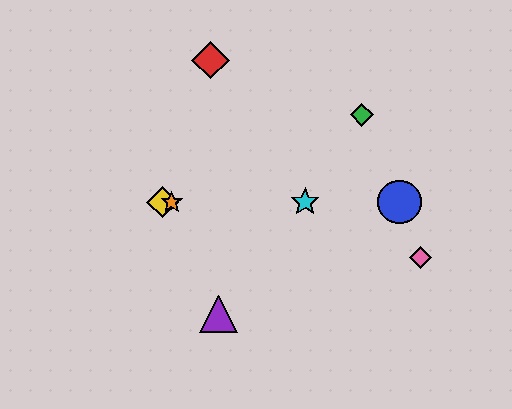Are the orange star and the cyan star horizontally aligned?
Yes, both are at y≈202.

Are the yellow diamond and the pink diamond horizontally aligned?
No, the yellow diamond is at y≈202 and the pink diamond is at y≈257.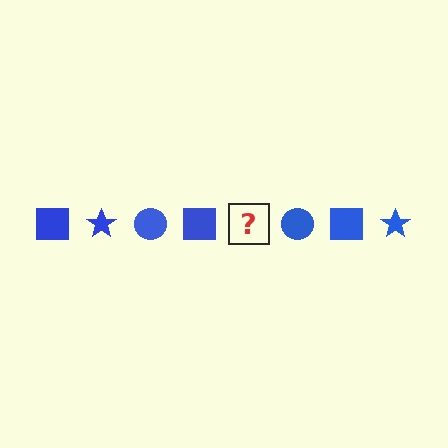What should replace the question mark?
The question mark should be replaced with a blue star.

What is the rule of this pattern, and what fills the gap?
The rule is that the pattern cycles through square, star, circle shapes in blue. The gap should be filled with a blue star.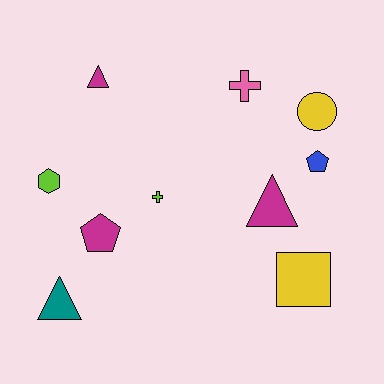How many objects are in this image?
There are 10 objects.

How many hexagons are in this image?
There is 1 hexagon.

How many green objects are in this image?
There are no green objects.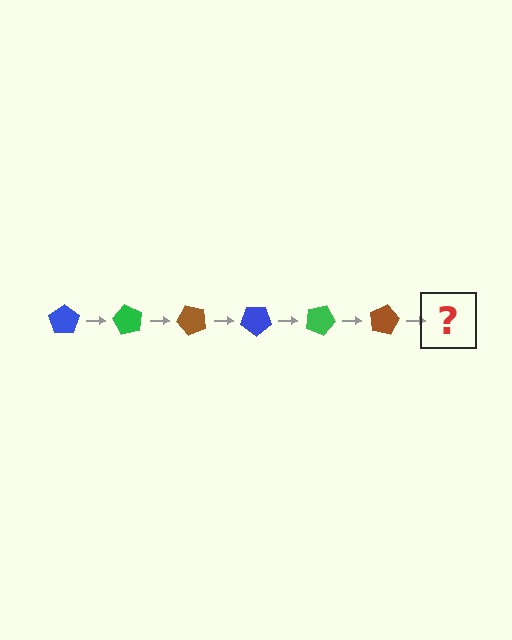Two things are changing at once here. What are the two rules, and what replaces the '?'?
The two rules are that it rotates 60 degrees each step and the color cycles through blue, green, and brown. The '?' should be a blue pentagon, rotated 360 degrees from the start.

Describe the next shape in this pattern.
It should be a blue pentagon, rotated 360 degrees from the start.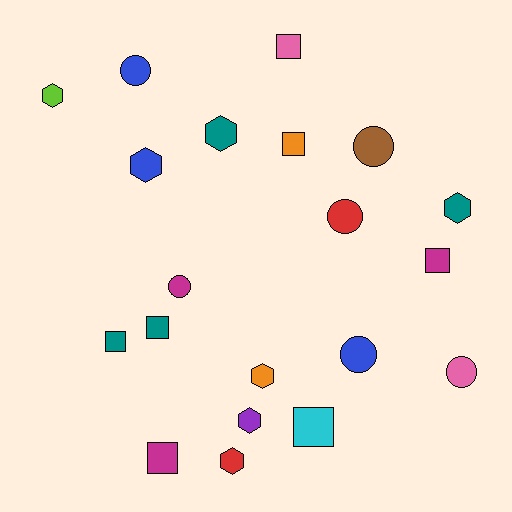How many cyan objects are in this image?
There is 1 cyan object.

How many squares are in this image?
There are 7 squares.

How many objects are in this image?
There are 20 objects.